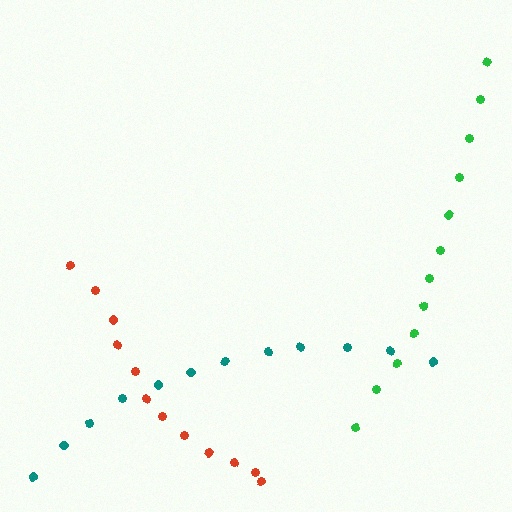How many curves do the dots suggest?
There are 3 distinct paths.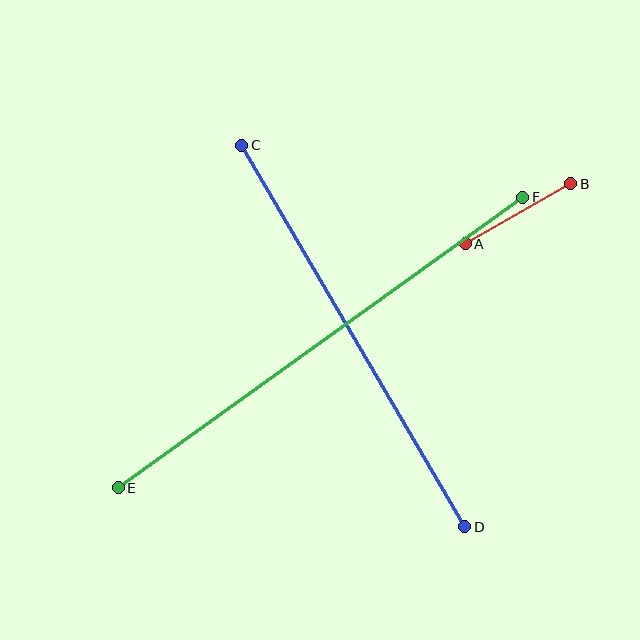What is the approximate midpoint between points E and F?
The midpoint is at approximately (321, 342) pixels.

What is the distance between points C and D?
The distance is approximately 441 pixels.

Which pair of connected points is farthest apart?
Points E and F are farthest apart.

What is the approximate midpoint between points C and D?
The midpoint is at approximately (353, 336) pixels.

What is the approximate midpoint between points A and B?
The midpoint is at approximately (518, 214) pixels.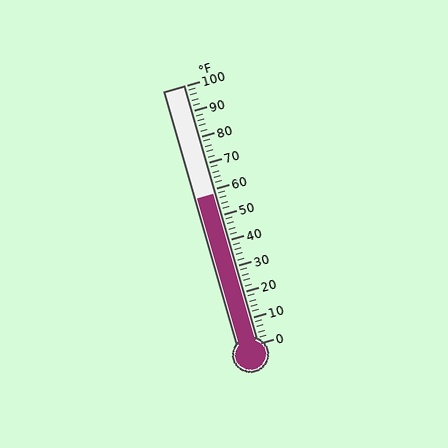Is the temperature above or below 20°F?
The temperature is above 20°F.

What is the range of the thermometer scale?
The thermometer scale ranges from 0°F to 100°F.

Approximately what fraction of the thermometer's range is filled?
The thermometer is filled to approximately 60% of its range.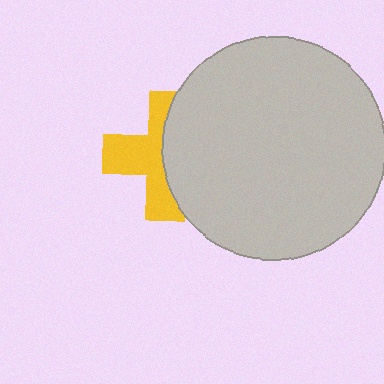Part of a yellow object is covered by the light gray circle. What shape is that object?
It is a cross.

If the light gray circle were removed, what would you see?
You would see the complete yellow cross.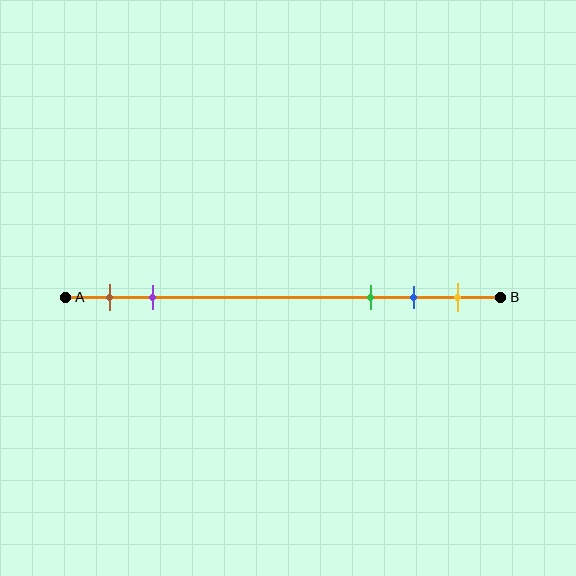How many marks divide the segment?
There are 5 marks dividing the segment.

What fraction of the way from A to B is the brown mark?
The brown mark is approximately 10% (0.1) of the way from A to B.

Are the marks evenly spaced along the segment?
No, the marks are not evenly spaced.